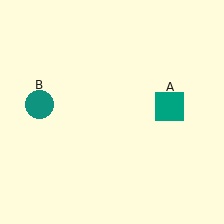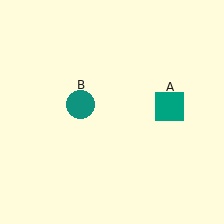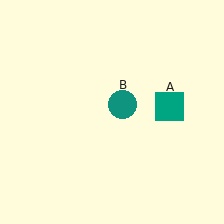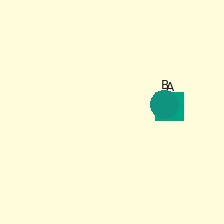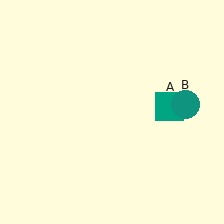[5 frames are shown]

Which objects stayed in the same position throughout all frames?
Teal square (object A) remained stationary.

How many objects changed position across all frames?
1 object changed position: teal circle (object B).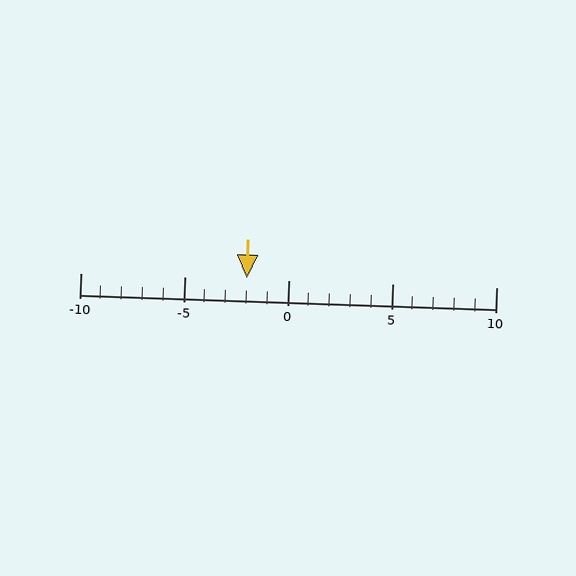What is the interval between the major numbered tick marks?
The major tick marks are spaced 5 units apart.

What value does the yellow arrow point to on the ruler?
The yellow arrow points to approximately -2.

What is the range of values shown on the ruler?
The ruler shows values from -10 to 10.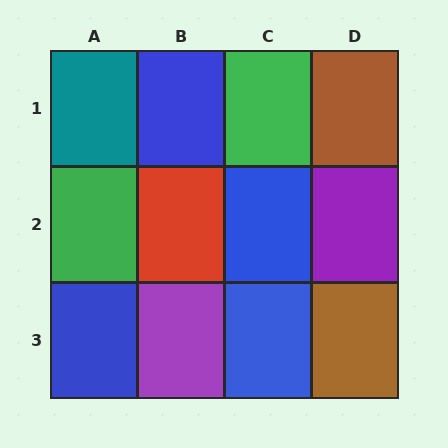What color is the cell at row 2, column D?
Purple.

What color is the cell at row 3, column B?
Purple.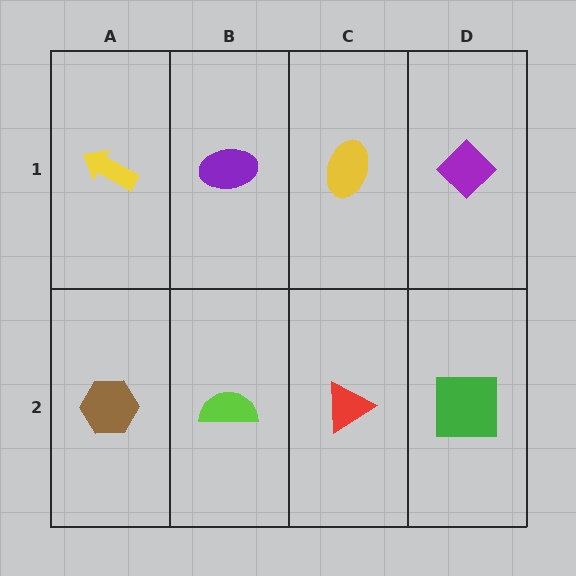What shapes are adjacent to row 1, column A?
A brown hexagon (row 2, column A), a purple ellipse (row 1, column B).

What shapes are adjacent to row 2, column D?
A purple diamond (row 1, column D), a red triangle (row 2, column C).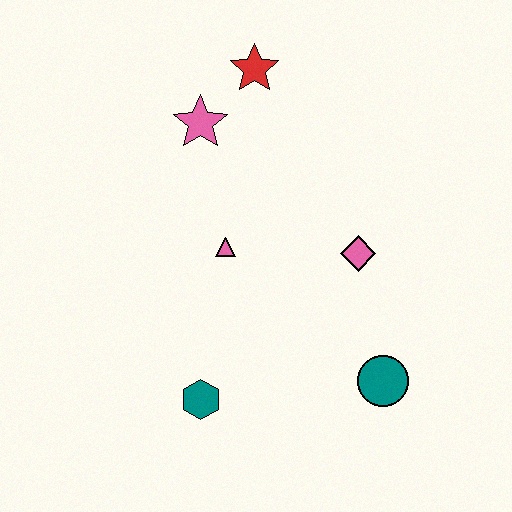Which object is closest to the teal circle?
The pink diamond is closest to the teal circle.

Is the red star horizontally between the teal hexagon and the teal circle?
Yes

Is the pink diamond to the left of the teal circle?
Yes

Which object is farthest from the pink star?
The teal circle is farthest from the pink star.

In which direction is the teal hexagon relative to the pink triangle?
The teal hexagon is below the pink triangle.